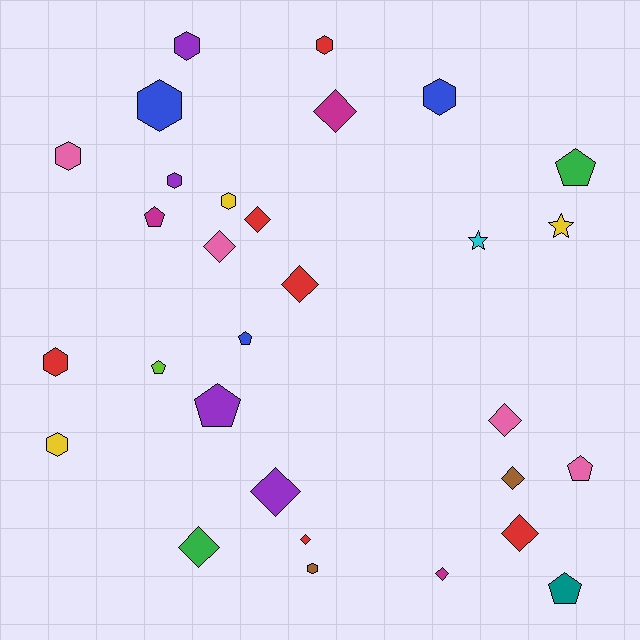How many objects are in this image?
There are 30 objects.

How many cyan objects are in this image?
There is 1 cyan object.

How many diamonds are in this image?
There are 11 diamonds.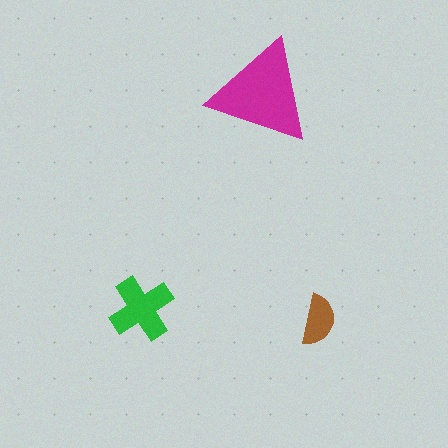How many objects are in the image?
There are 3 objects in the image.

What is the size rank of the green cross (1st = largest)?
2nd.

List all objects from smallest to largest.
The brown semicircle, the green cross, the magenta triangle.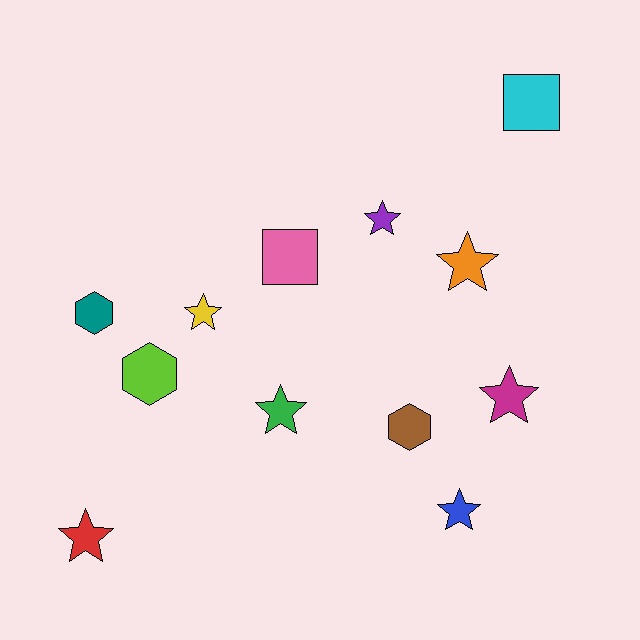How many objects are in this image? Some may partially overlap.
There are 12 objects.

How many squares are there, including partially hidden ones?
There are 2 squares.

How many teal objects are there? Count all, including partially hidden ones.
There is 1 teal object.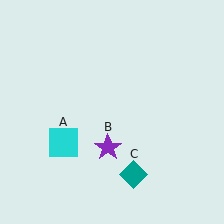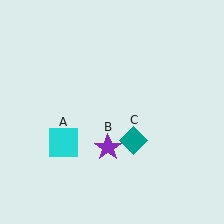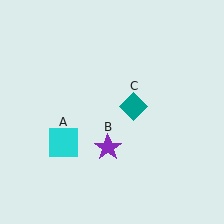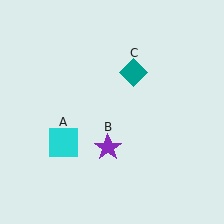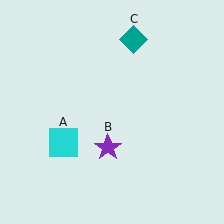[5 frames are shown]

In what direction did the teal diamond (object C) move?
The teal diamond (object C) moved up.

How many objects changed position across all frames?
1 object changed position: teal diamond (object C).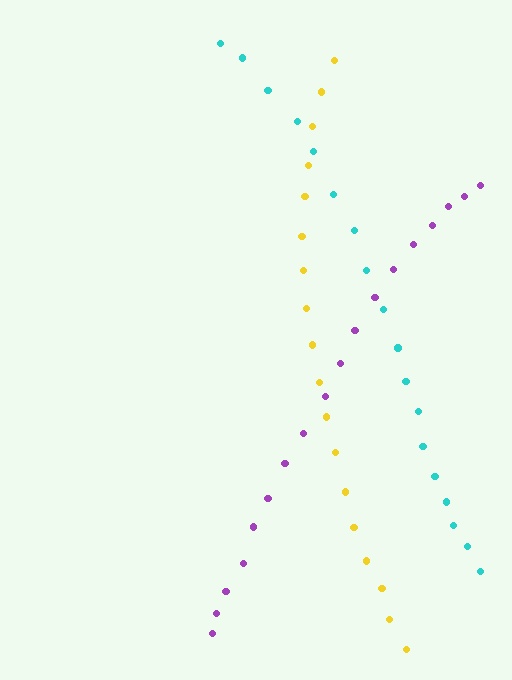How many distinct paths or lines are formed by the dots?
There are 3 distinct paths.